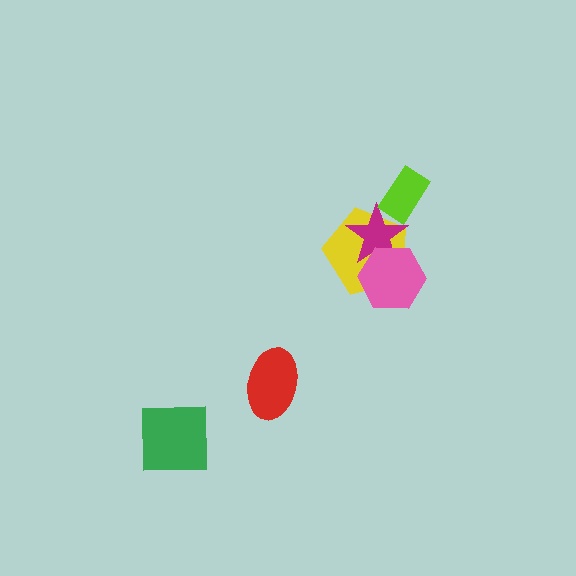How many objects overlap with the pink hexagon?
2 objects overlap with the pink hexagon.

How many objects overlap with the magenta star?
3 objects overlap with the magenta star.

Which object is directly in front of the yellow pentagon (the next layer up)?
The magenta star is directly in front of the yellow pentagon.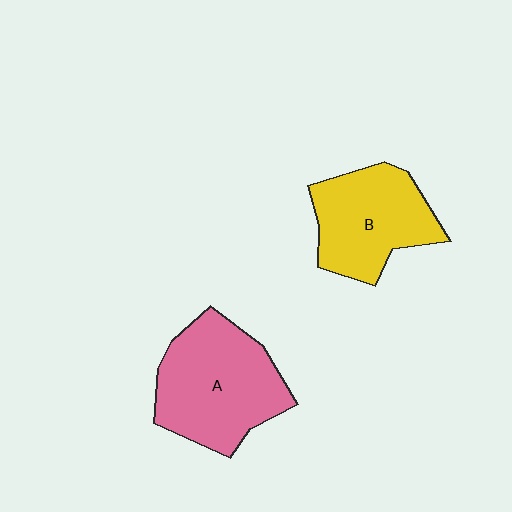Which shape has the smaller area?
Shape B (yellow).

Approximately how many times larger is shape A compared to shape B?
Approximately 1.2 times.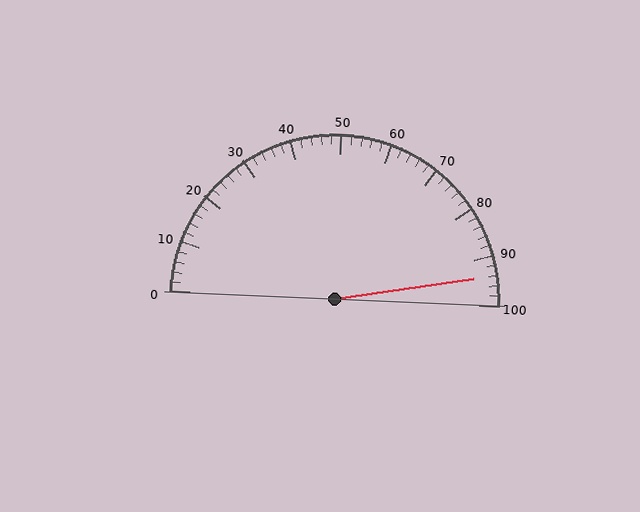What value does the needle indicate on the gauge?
The needle indicates approximately 94.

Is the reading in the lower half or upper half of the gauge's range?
The reading is in the upper half of the range (0 to 100).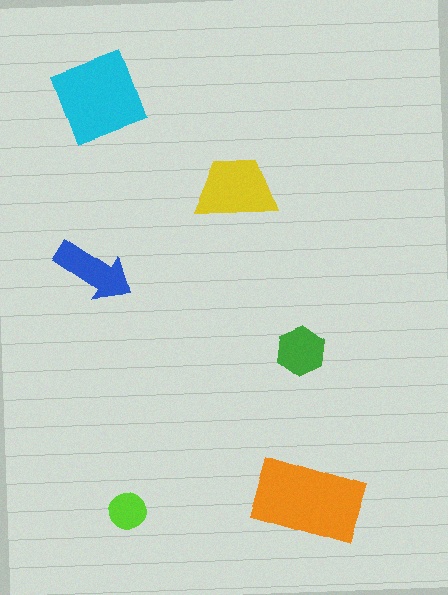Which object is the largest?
The orange rectangle.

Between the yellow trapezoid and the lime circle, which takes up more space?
The yellow trapezoid.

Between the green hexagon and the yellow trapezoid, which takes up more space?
The yellow trapezoid.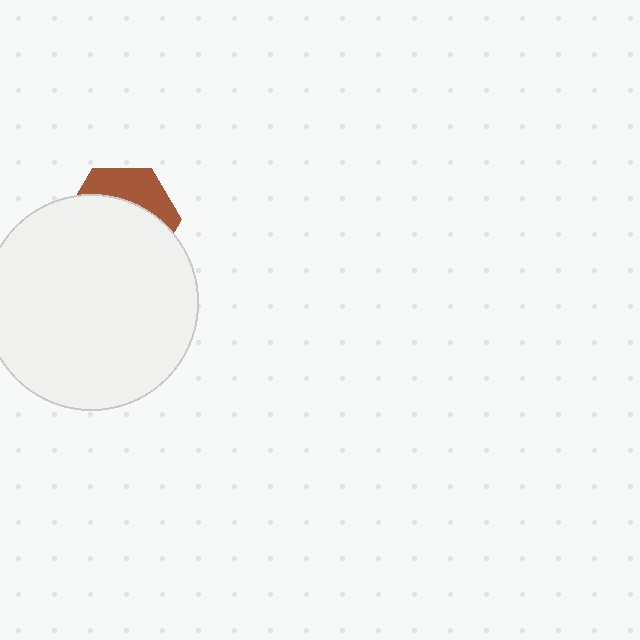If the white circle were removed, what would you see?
You would see the complete brown hexagon.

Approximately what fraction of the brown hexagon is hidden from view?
Roughly 68% of the brown hexagon is hidden behind the white circle.